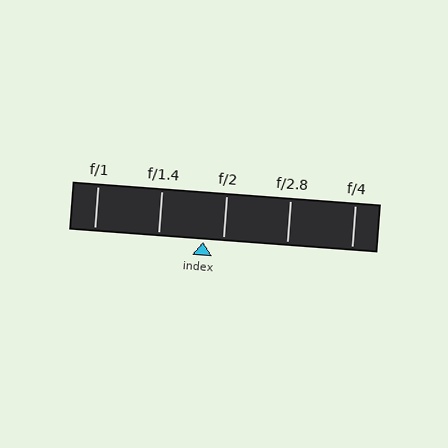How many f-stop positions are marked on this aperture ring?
There are 5 f-stop positions marked.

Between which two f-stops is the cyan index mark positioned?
The index mark is between f/1.4 and f/2.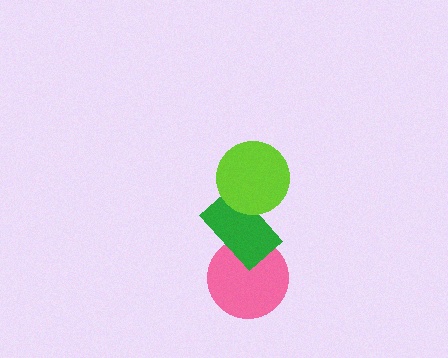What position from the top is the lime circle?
The lime circle is 1st from the top.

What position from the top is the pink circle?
The pink circle is 3rd from the top.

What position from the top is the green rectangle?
The green rectangle is 2nd from the top.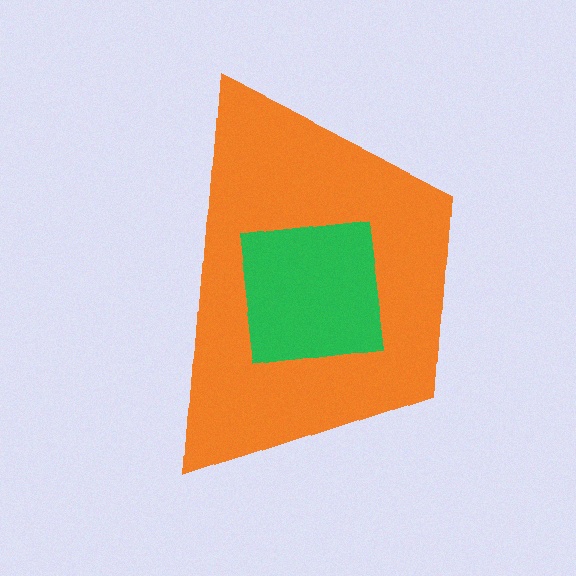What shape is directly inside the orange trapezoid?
The green square.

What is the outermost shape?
The orange trapezoid.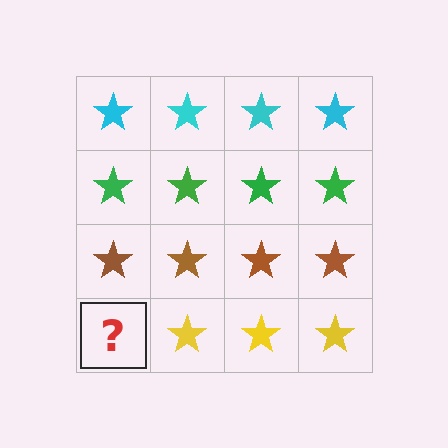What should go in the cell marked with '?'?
The missing cell should contain a yellow star.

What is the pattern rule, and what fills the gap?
The rule is that each row has a consistent color. The gap should be filled with a yellow star.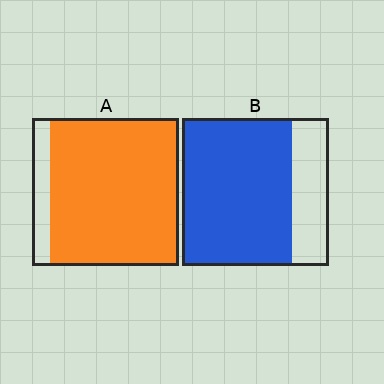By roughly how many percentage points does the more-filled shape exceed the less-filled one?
By roughly 15 percentage points (A over B).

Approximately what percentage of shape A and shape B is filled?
A is approximately 90% and B is approximately 75%.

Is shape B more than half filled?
Yes.